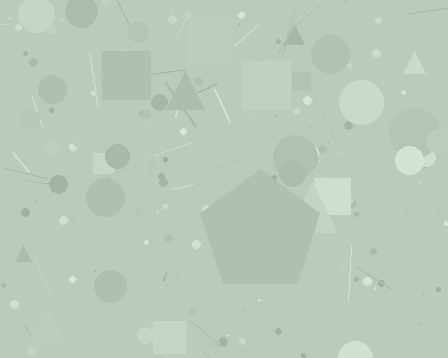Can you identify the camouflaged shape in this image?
The camouflaged shape is a pentagon.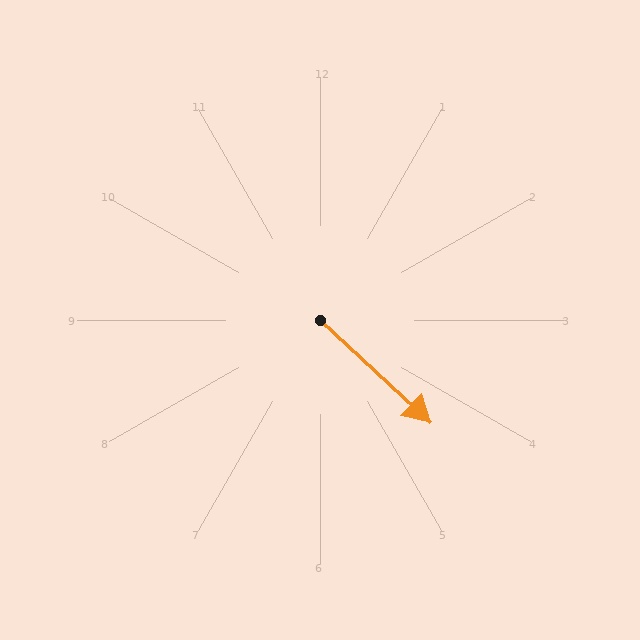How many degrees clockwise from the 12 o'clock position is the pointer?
Approximately 133 degrees.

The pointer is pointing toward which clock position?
Roughly 4 o'clock.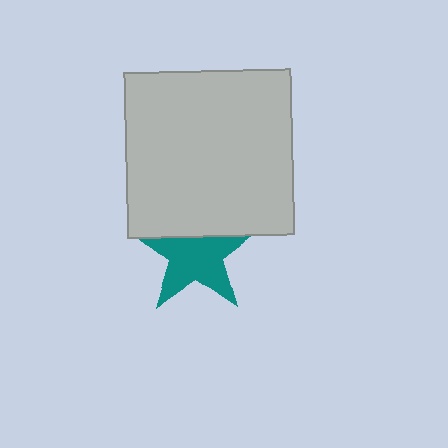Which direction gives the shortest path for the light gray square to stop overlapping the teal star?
Moving up gives the shortest separation.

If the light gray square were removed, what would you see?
You would see the complete teal star.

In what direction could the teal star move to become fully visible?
The teal star could move down. That would shift it out from behind the light gray square entirely.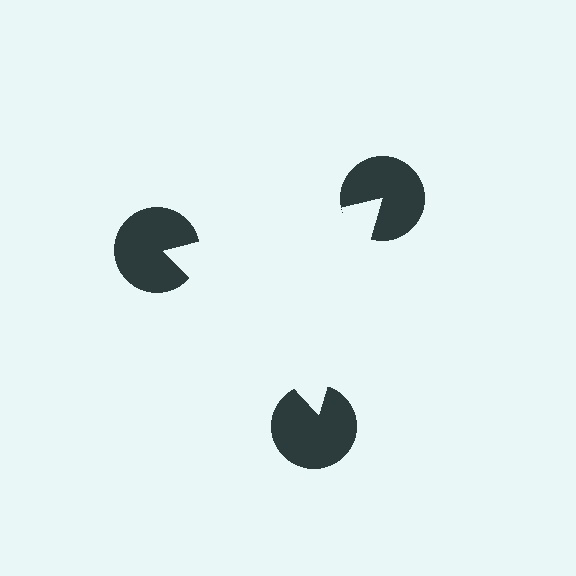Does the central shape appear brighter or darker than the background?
It typically appears slightly brighter than the background, even though no actual brightness change is drawn.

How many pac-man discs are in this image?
There are 3 — one at each vertex of the illusory triangle.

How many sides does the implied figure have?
3 sides.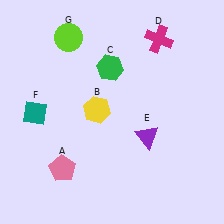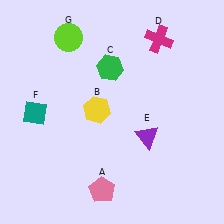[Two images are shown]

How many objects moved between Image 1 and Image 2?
1 object moved between the two images.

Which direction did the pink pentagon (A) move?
The pink pentagon (A) moved right.